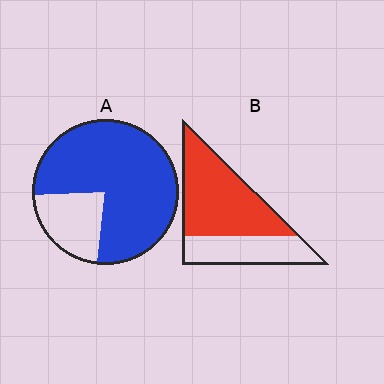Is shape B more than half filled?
Yes.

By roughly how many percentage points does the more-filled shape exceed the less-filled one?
By roughly 15 percentage points (A over B).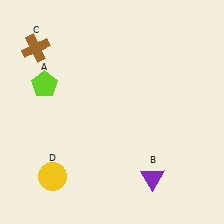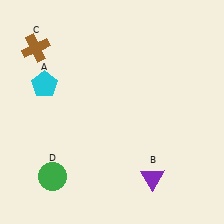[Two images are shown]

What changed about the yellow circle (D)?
In Image 1, D is yellow. In Image 2, it changed to green.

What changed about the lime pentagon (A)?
In Image 1, A is lime. In Image 2, it changed to cyan.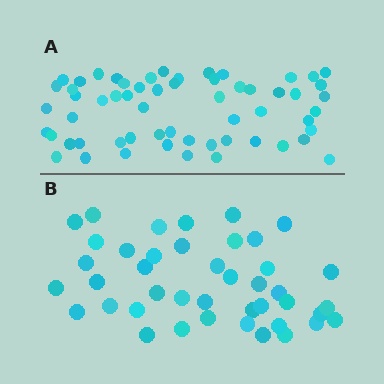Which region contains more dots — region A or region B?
Region A (the top region) has more dots.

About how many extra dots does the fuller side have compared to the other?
Region A has approximately 15 more dots than region B.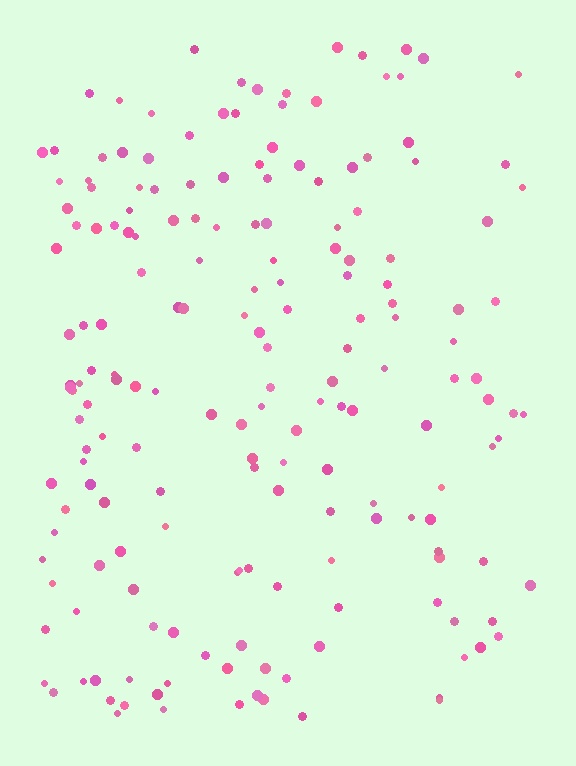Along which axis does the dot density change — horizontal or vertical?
Horizontal.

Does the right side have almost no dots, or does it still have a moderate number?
Still a moderate number, just noticeably fewer than the left.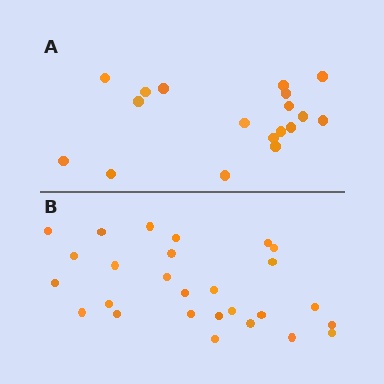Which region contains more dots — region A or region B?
Region B (the bottom region) has more dots.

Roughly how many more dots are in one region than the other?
Region B has roughly 8 or so more dots than region A.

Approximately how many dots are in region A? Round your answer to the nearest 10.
About 20 dots. (The exact count is 18, which rounds to 20.)